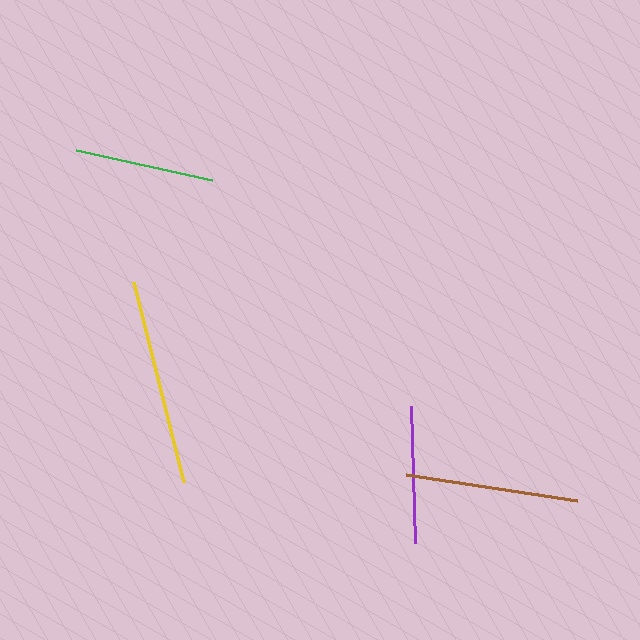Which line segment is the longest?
The yellow line is the longest at approximately 207 pixels.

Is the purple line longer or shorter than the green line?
The green line is longer than the purple line.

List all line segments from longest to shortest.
From longest to shortest: yellow, brown, green, purple.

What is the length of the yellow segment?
The yellow segment is approximately 207 pixels long.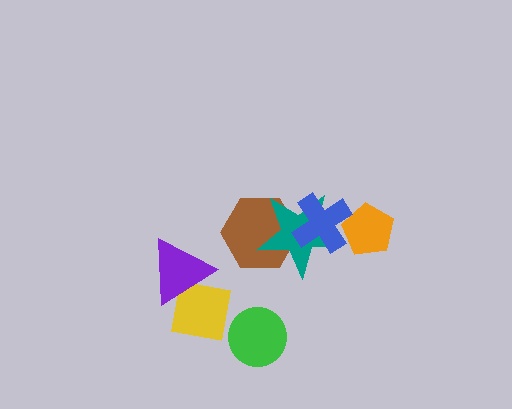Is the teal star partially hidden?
Yes, it is partially covered by another shape.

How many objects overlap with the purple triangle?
1 object overlaps with the purple triangle.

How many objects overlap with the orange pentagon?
1 object overlaps with the orange pentagon.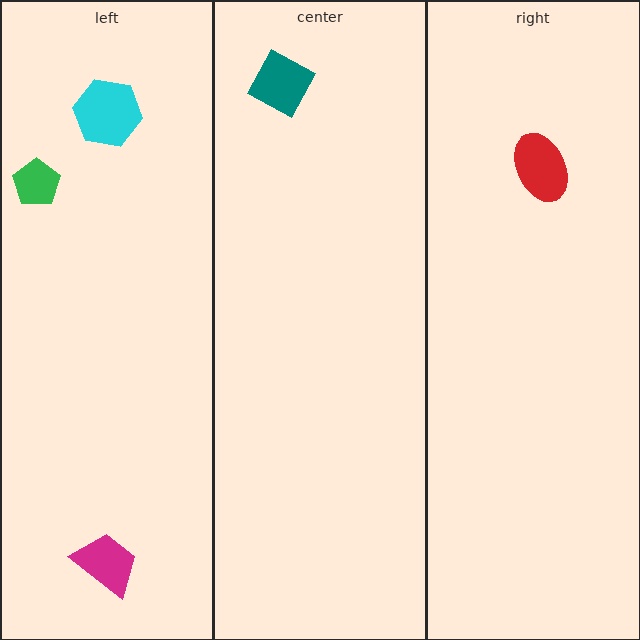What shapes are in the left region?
The green pentagon, the cyan hexagon, the magenta trapezoid.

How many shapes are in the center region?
1.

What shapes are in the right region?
The red ellipse.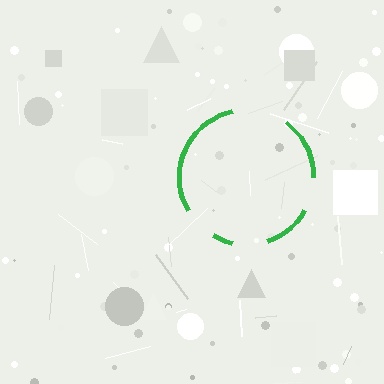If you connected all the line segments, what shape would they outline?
They would outline a circle.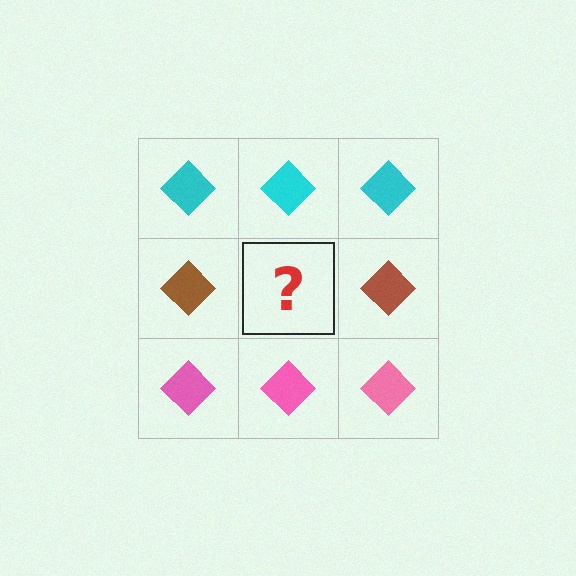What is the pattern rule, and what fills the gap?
The rule is that each row has a consistent color. The gap should be filled with a brown diamond.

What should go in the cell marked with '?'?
The missing cell should contain a brown diamond.